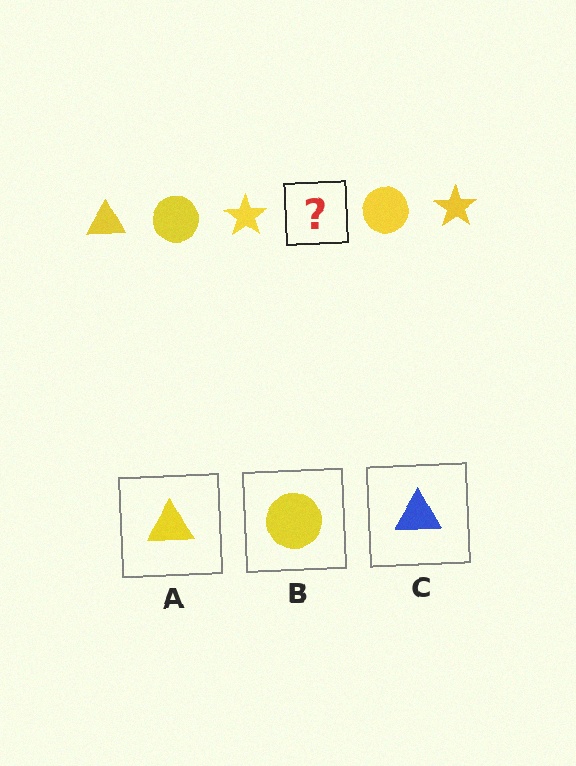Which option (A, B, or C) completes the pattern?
A.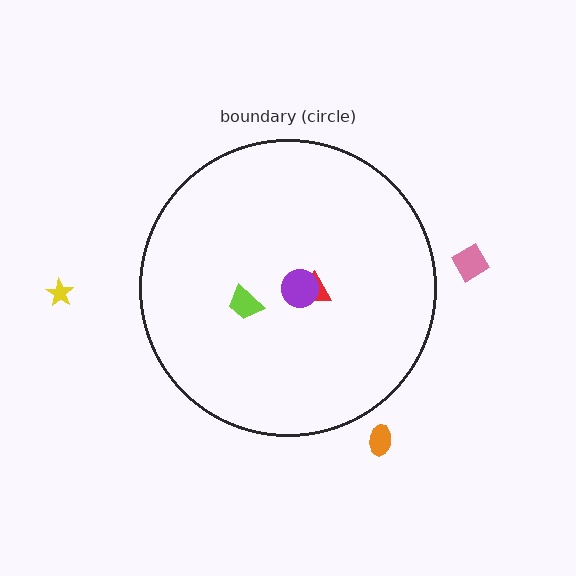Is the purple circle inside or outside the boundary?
Inside.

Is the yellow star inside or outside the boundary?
Outside.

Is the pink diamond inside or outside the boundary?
Outside.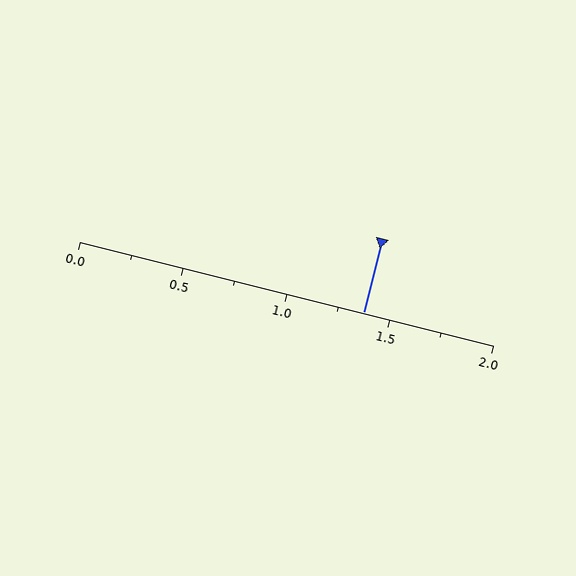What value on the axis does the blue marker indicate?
The marker indicates approximately 1.38.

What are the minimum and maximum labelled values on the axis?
The axis runs from 0.0 to 2.0.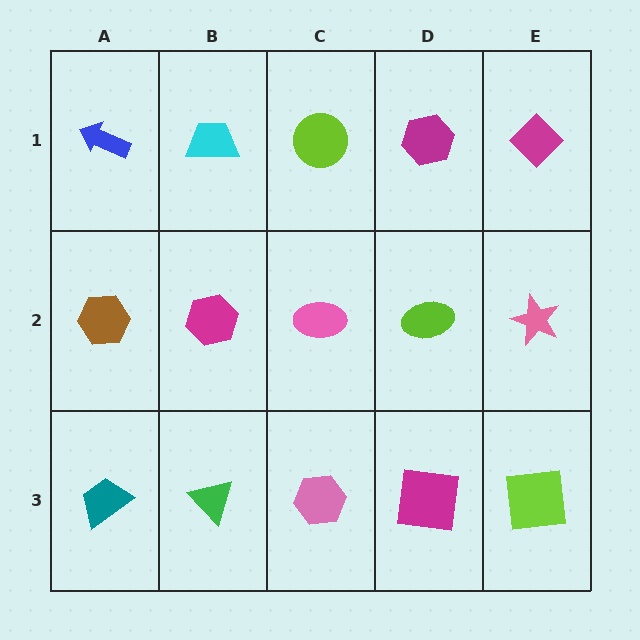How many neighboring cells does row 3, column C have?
3.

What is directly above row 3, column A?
A brown hexagon.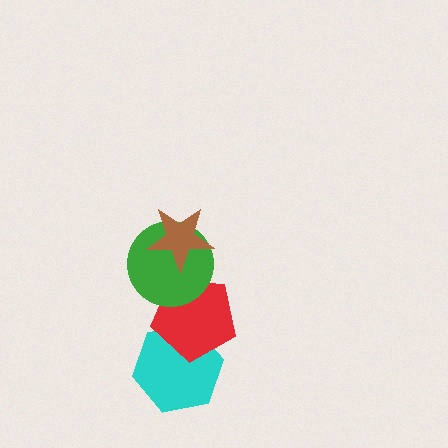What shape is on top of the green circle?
The brown star is on top of the green circle.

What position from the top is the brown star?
The brown star is 1st from the top.